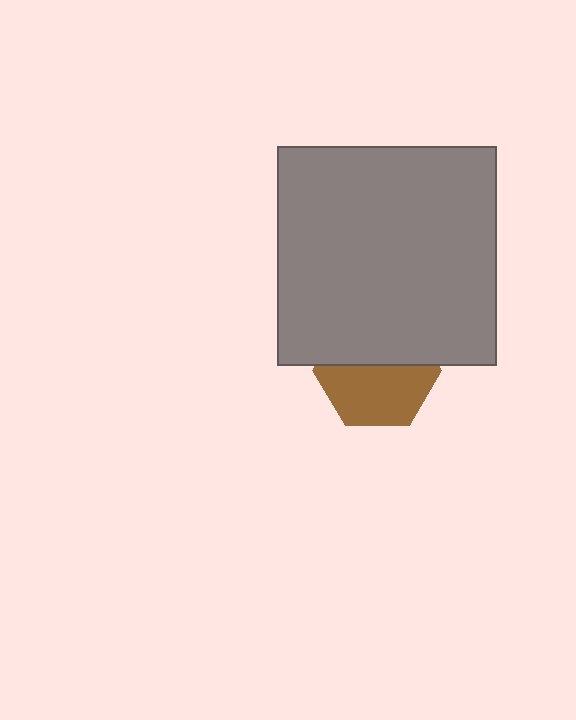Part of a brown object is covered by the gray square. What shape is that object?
It is a hexagon.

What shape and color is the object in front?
The object in front is a gray square.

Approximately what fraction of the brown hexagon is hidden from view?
Roughly 45% of the brown hexagon is hidden behind the gray square.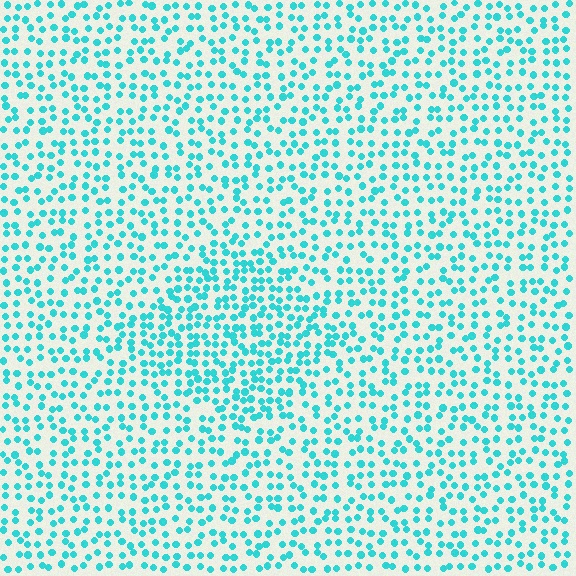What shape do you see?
I see a diamond.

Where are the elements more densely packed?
The elements are more densely packed inside the diamond boundary.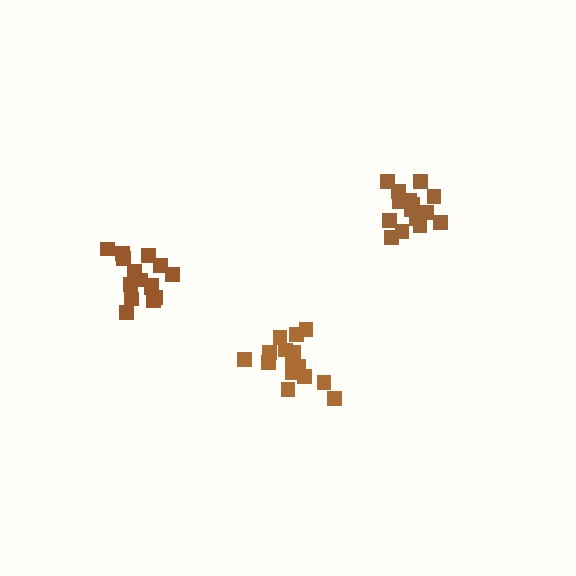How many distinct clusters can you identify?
There are 3 distinct clusters.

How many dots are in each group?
Group 1: 15 dots, Group 2: 15 dots, Group 3: 15 dots (45 total).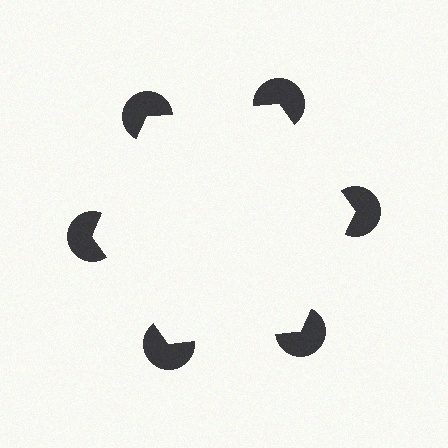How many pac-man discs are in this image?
There are 6 — one at each vertex of the illusory hexagon.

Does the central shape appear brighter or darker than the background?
It typically appears slightly brighter than the background, even though no actual brightness change is drawn.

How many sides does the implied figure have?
6 sides.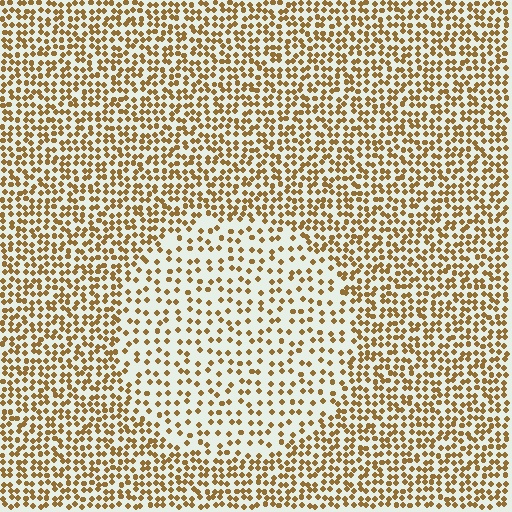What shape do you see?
I see a circle.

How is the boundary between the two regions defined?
The boundary is defined by a change in element density (approximately 2.0x ratio). All elements are the same color, size, and shape.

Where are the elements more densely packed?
The elements are more densely packed outside the circle boundary.